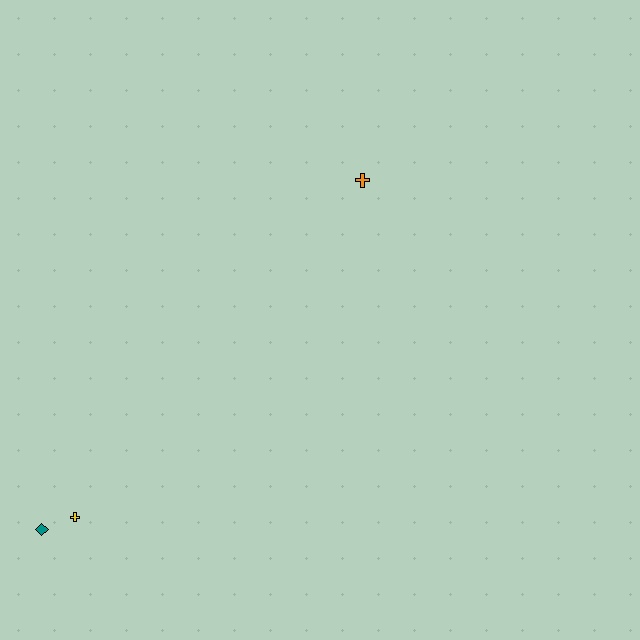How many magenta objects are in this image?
There are no magenta objects.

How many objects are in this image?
There are 3 objects.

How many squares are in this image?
There are no squares.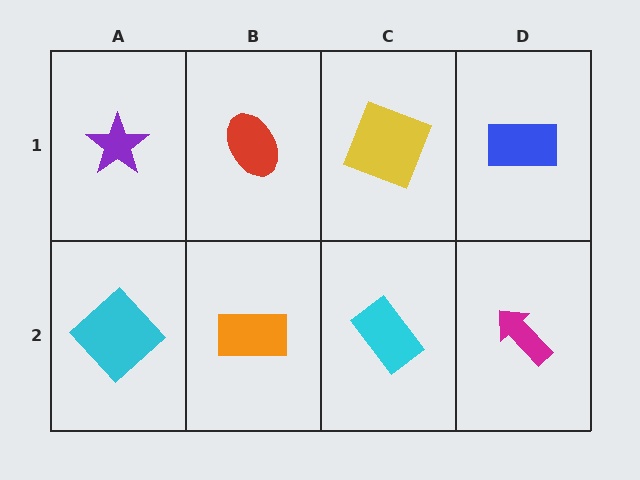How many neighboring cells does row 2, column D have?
2.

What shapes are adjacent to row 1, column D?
A magenta arrow (row 2, column D), a yellow square (row 1, column C).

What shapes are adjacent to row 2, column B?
A red ellipse (row 1, column B), a cyan diamond (row 2, column A), a cyan rectangle (row 2, column C).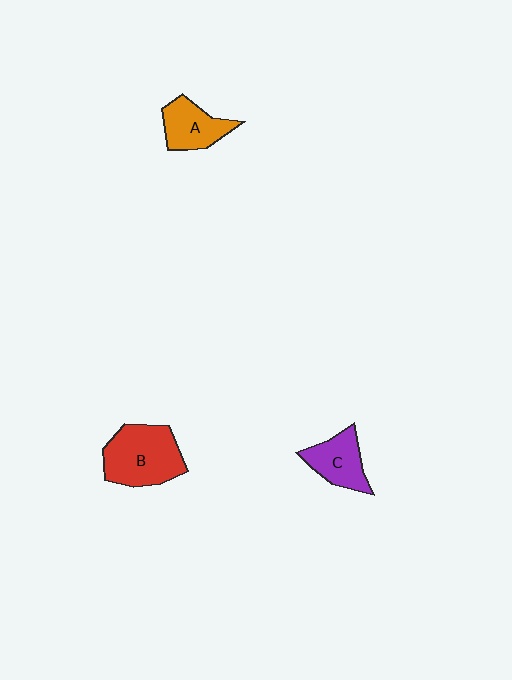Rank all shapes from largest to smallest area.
From largest to smallest: B (red), C (purple), A (orange).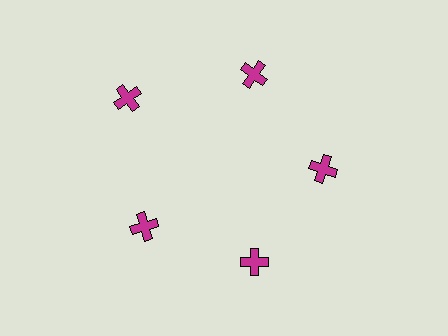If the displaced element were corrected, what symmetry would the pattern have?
It would have 5-fold rotational symmetry — the pattern would map onto itself every 72 degrees.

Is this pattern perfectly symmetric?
No. The 5 magenta crosses are arranged in a ring, but one element near the 10 o'clock position is pushed outward from the center, breaking the 5-fold rotational symmetry.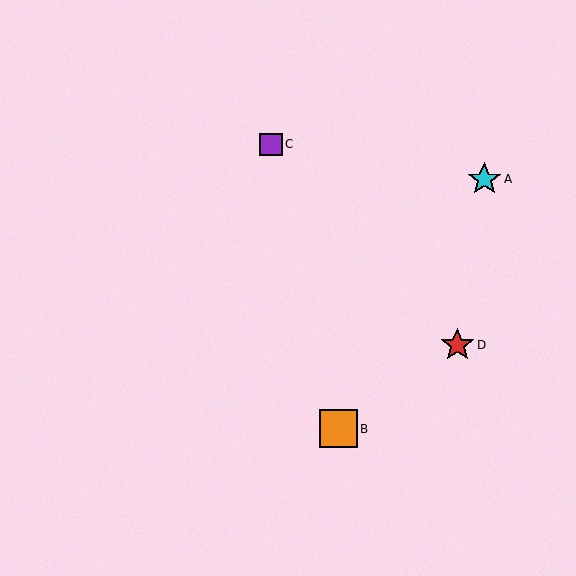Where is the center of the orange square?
The center of the orange square is at (338, 429).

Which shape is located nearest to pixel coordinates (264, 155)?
The purple square (labeled C) at (271, 144) is nearest to that location.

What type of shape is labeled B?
Shape B is an orange square.